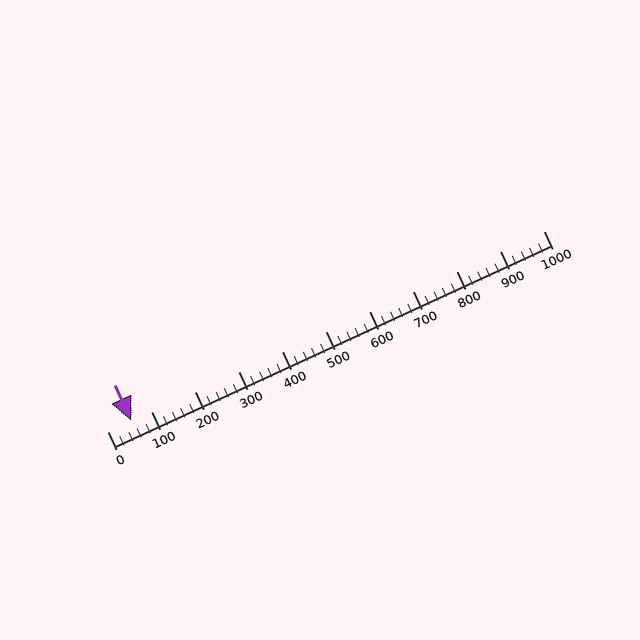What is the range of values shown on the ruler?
The ruler shows values from 0 to 1000.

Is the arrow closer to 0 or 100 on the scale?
The arrow is closer to 100.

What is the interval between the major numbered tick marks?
The major tick marks are spaced 100 units apart.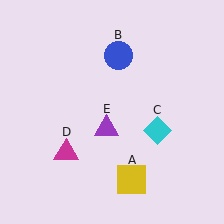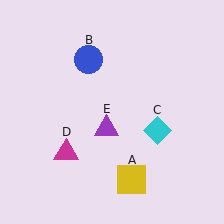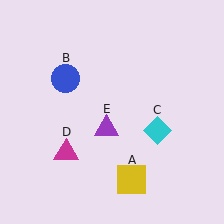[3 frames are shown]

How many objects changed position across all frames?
1 object changed position: blue circle (object B).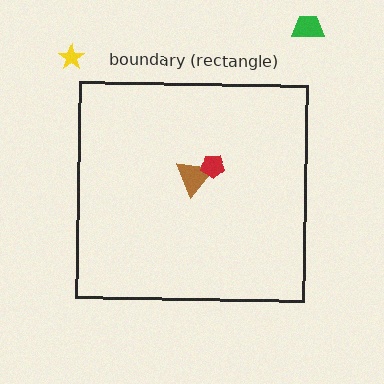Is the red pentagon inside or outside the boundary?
Inside.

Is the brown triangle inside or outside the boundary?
Inside.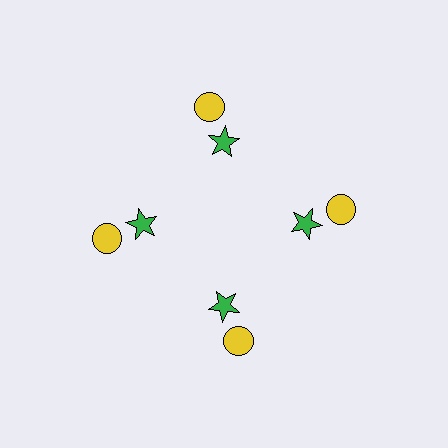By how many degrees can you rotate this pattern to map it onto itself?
The pattern maps onto itself every 90 degrees of rotation.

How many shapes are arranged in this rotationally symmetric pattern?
There are 8 shapes, arranged in 4 groups of 2.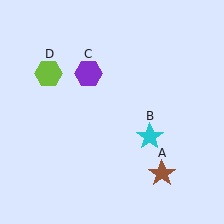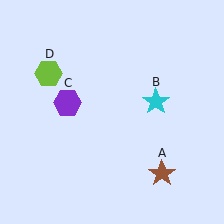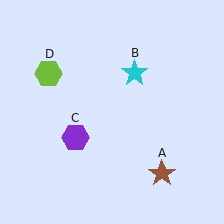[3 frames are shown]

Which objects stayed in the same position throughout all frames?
Brown star (object A) and lime hexagon (object D) remained stationary.